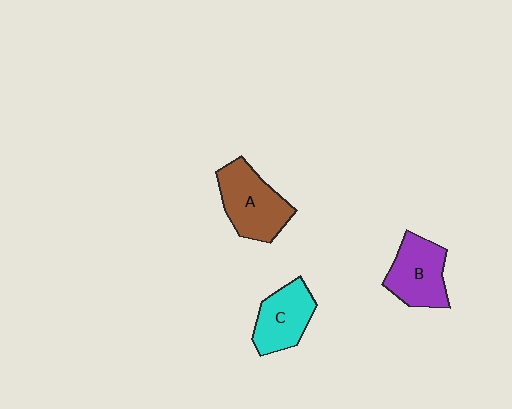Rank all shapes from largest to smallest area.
From largest to smallest: A (brown), B (purple), C (cyan).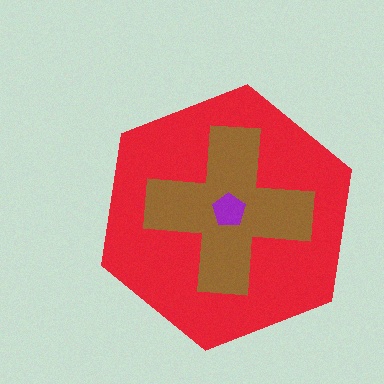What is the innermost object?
The purple pentagon.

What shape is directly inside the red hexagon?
The brown cross.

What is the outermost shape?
The red hexagon.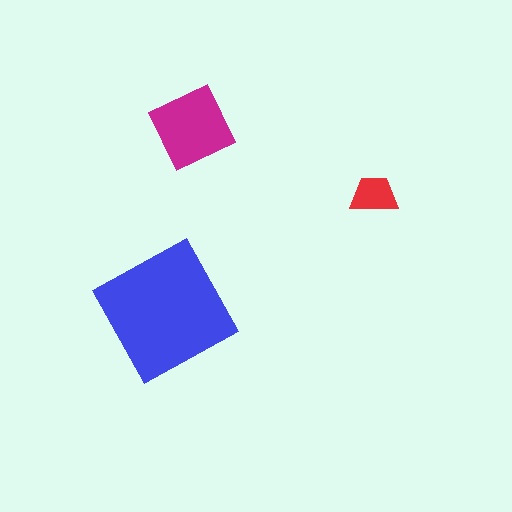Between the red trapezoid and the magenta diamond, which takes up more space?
The magenta diamond.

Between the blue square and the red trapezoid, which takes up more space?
The blue square.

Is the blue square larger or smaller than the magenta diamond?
Larger.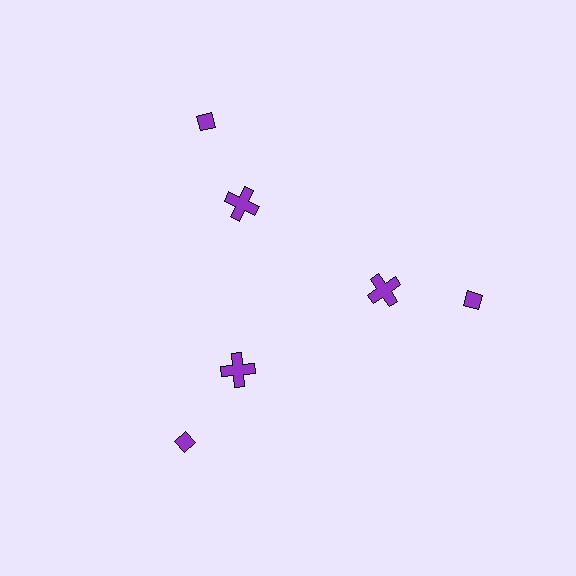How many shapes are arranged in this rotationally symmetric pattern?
There are 6 shapes, arranged in 3 groups of 2.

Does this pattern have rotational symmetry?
Yes, this pattern has 3-fold rotational symmetry. It looks the same after rotating 120 degrees around the center.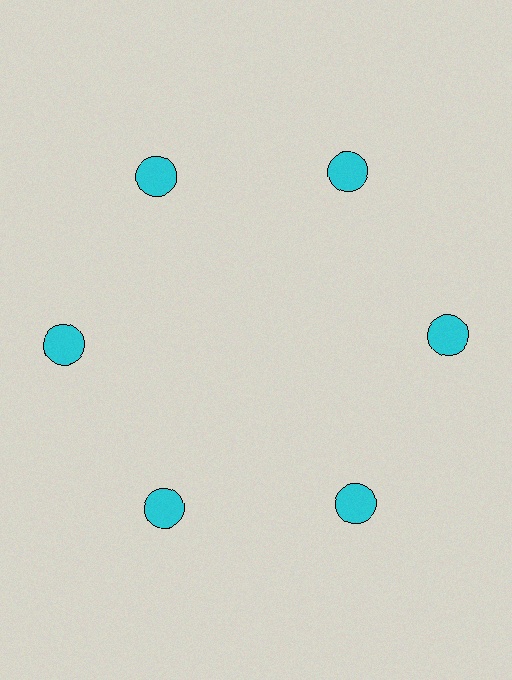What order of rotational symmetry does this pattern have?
This pattern has 6-fold rotational symmetry.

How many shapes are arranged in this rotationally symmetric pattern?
There are 6 shapes, arranged in 6 groups of 1.